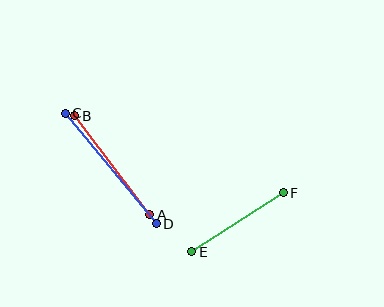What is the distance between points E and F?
The distance is approximately 109 pixels.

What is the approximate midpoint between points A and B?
The midpoint is at approximately (112, 165) pixels.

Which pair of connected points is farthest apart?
Points C and D are farthest apart.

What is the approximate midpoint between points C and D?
The midpoint is at approximately (111, 169) pixels.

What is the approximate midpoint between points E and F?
The midpoint is at approximately (238, 222) pixels.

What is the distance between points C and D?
The distance is approximately 143 pixels.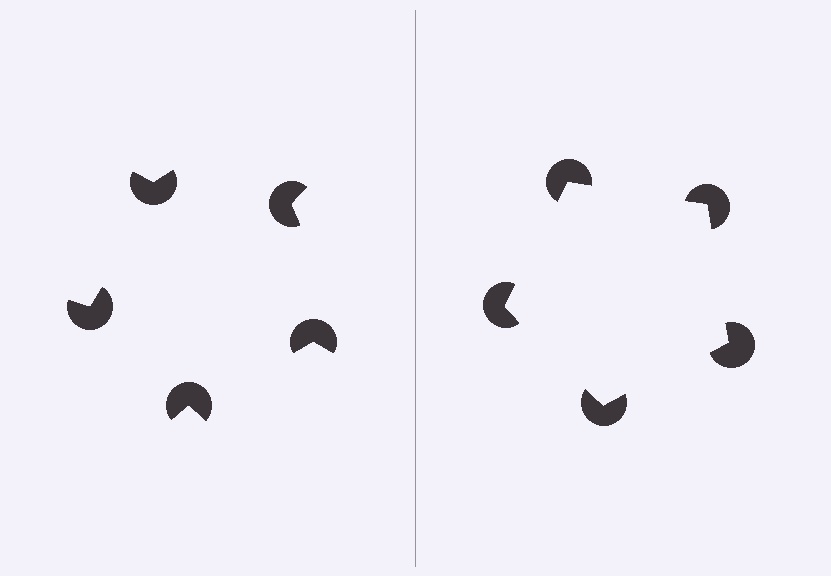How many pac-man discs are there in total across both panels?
10 — 5 on each side.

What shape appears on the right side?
An illusory pentagon.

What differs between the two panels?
The pac-man discs are positioned identically on both sides; only the wedge orientations differ. On the right they align to a pentagon; on the left they are misaligned.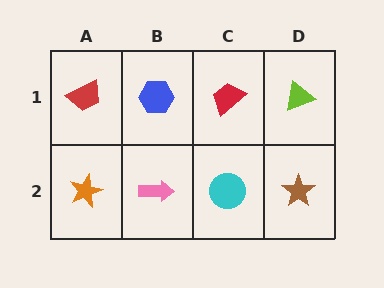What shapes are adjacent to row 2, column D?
A lime triangle (row 1, column D), a cyan circle (row 2, column C).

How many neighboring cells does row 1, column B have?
3.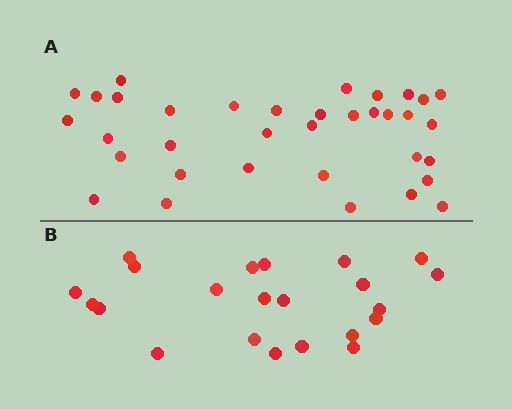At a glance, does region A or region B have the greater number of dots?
Region A (the top region) has more dots.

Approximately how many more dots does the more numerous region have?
Region A has approximately 15 more dots than region B.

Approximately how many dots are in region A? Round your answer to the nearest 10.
About 40 dots. (The exact count is 35, which rounds to 40.)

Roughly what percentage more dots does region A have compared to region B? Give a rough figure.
About 60% more.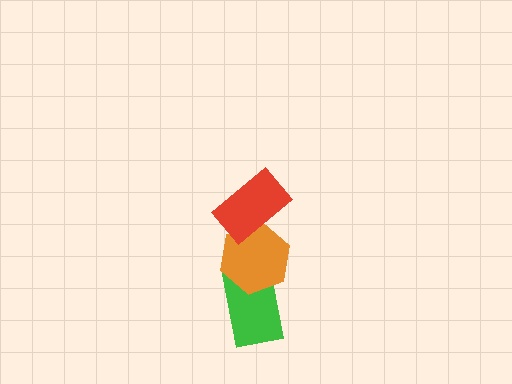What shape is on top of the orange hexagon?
The red rectangle is on top of the orange hexagon.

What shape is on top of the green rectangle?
The orange hexagon is on top of the green rectangle.